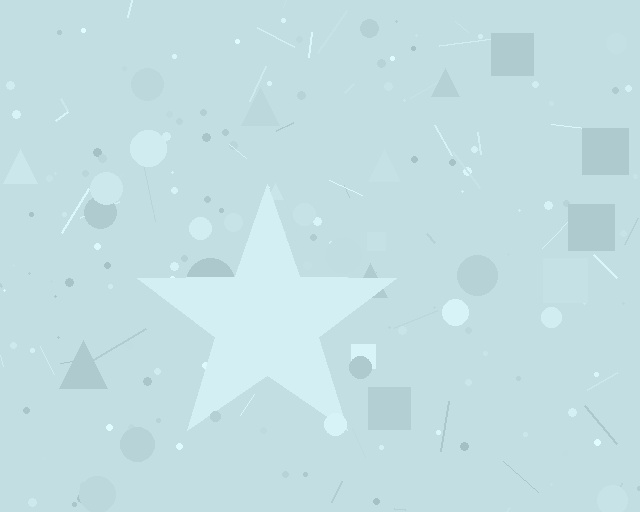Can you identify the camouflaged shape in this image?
The camouflaged shape is a star.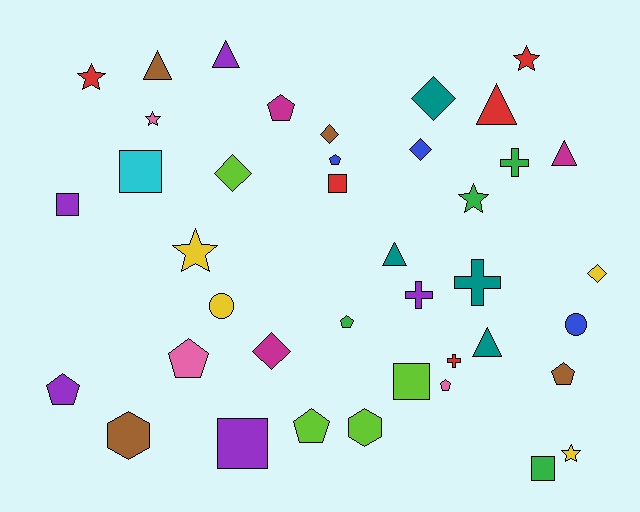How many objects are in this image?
There are 40 objects.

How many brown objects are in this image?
There are 4 brown objects.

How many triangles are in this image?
There are 6 triangles.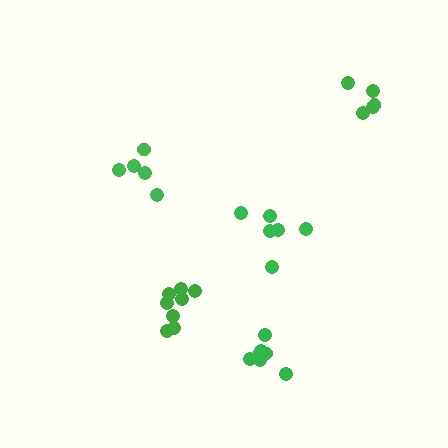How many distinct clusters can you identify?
There are 5 distinct clusters.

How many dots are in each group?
Group 1: 8 dots, Group 2: 6 dots, Group 3: 6 dots, Group 4: 7 dots, Group 5: 5 dots (32 total).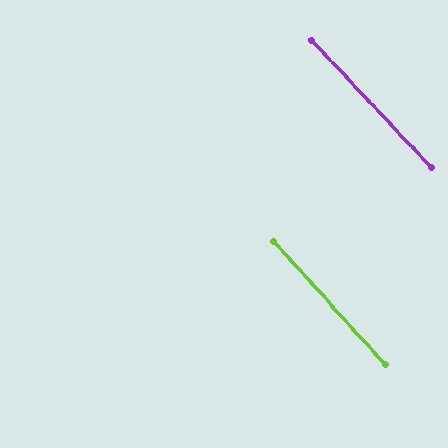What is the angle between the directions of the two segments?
Approximately 1 degree.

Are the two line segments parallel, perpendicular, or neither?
Parallel — their directions differ by only 0.6°.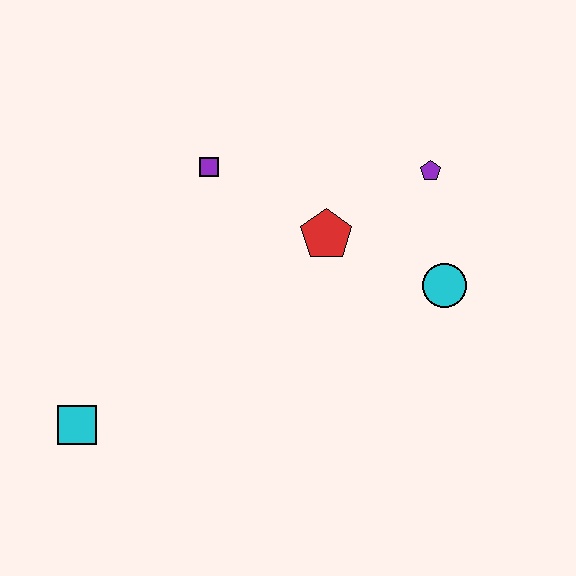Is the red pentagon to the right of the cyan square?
Yes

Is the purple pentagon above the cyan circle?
Yes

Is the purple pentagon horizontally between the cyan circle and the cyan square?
Yes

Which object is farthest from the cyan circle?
The cyan square is farthest from the cyan circle.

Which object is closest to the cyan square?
The purple square is closest to the cyan square.